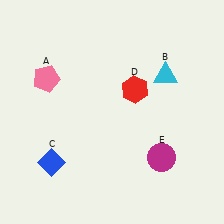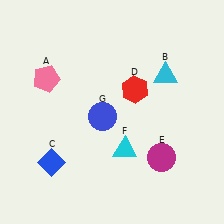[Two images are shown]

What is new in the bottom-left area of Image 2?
A blue circle (G) was added in the bottom-left area of Image 2.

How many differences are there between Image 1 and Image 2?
There are 2 differences between the two images.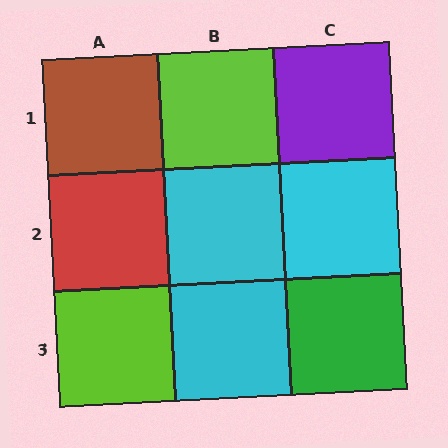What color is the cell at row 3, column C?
Green.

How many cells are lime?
2 cells are lime.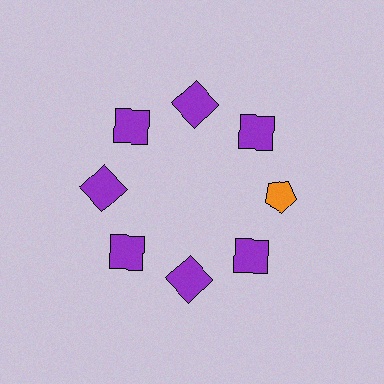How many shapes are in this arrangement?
There are 8 shapes arranged in a ring pattern.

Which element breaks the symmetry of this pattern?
The orange pentagon at roughly the 3 o'clock position breaks the symmetry. All other shapes are purple squares.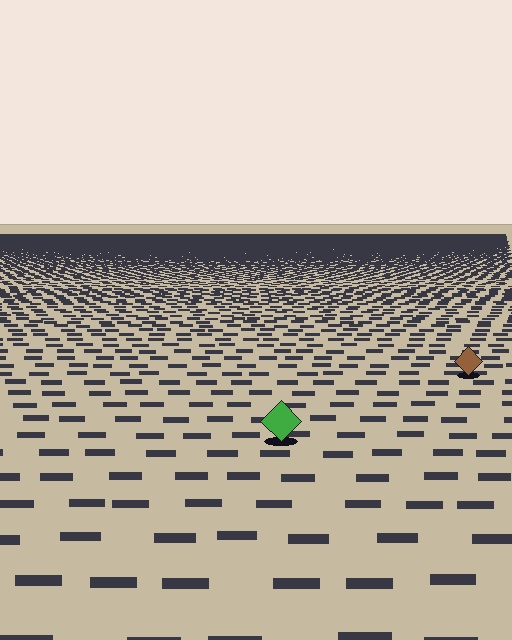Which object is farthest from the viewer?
The brown diamond is farthest from the viewer. It appears smaller and the ground texture around it is denser.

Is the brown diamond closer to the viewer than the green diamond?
No. The green diamond is closer — you can tell from the texture gradient: the ground texture is coarser near it.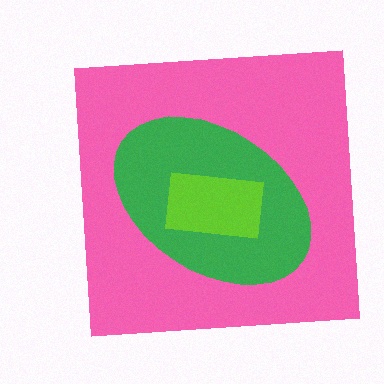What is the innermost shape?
The lime rectangle.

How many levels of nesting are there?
3.